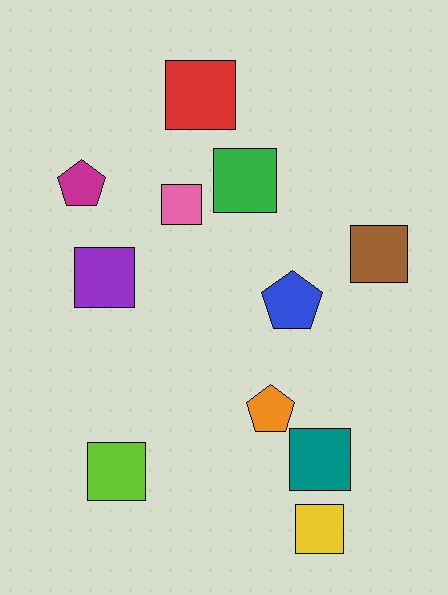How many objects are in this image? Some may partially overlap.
There are 11 objects.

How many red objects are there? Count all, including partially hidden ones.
There is 1 red object.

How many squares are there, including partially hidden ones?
There are 8 squares.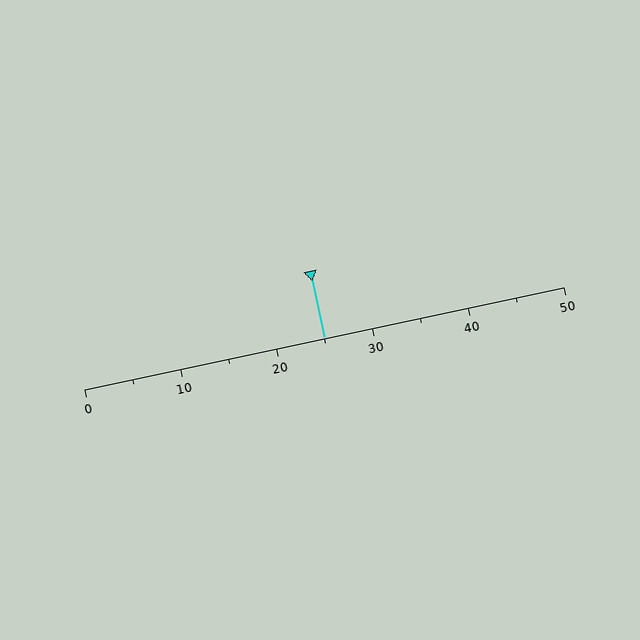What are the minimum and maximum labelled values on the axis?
The axis runs from 0 to 50.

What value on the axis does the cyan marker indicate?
The marker indicates approximately 25.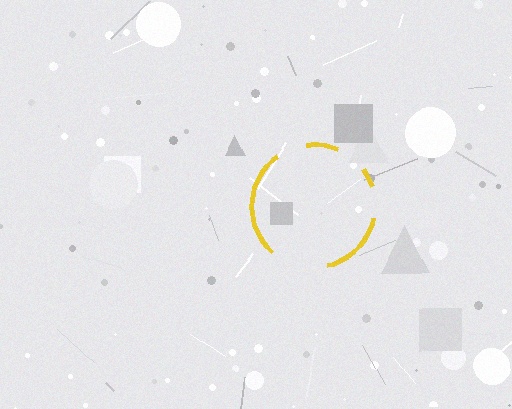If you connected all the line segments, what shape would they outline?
They would outline a circle.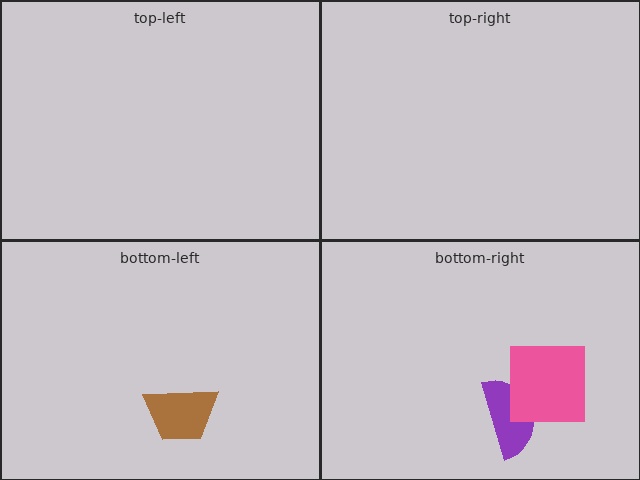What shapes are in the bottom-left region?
The brown trapezoid.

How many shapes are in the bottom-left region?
1.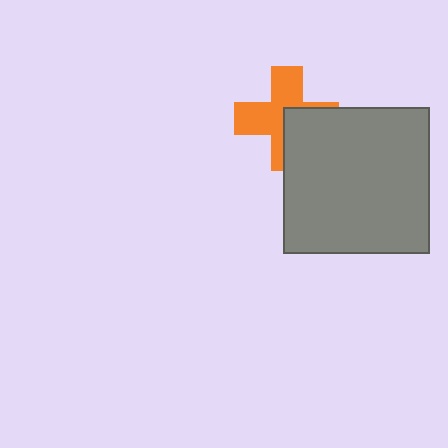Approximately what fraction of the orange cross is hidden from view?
Roughly 39% of the orange cross is hidden behind the gray square.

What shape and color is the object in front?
The object in front is a gray square.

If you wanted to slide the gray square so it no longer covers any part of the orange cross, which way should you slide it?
Slide it toward the lower-right — that is the most direct way to separate the two shapes.